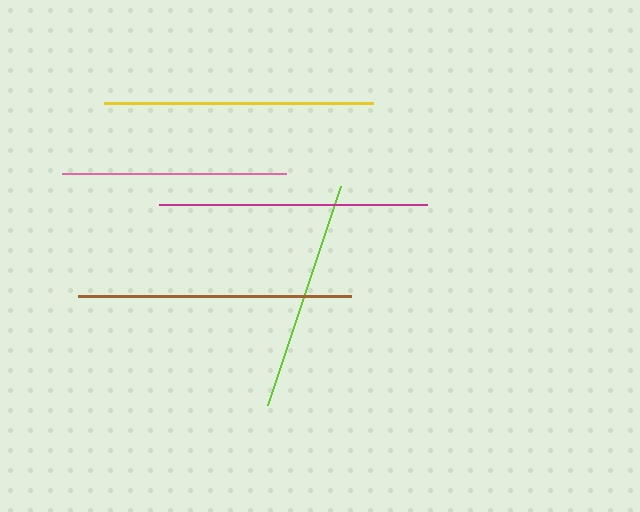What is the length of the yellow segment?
The yellow segment is approximately 269 pixels long.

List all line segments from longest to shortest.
From longest to shortest: brown, yellow, magenta, lime, pink.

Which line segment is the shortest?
The pink line is the shortest at approximately 225 pixels.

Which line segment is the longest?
The brown line is the longest at approximately 273 pixels.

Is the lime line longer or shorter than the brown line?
The brown line is longer than the lime line.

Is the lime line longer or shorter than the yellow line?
The yellow line is longer than the lime line.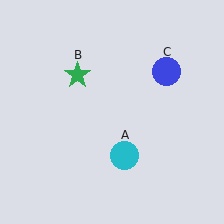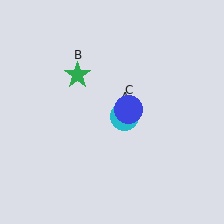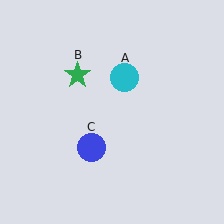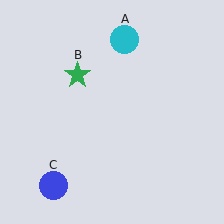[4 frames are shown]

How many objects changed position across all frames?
2 objects changed position: cyan circle (object A), blue circle (object C).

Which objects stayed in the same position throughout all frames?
Green star (object B) remained stationary.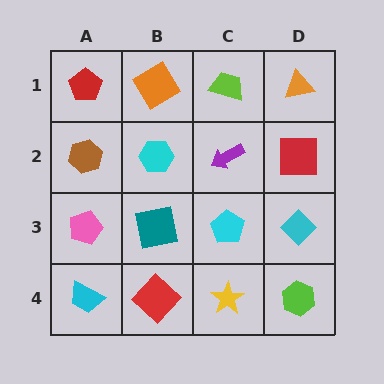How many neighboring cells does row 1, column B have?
3.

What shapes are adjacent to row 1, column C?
A purple arrow (row 2, column C), an orange diamond (row 1, column B), an orange triangle (row 1, column D).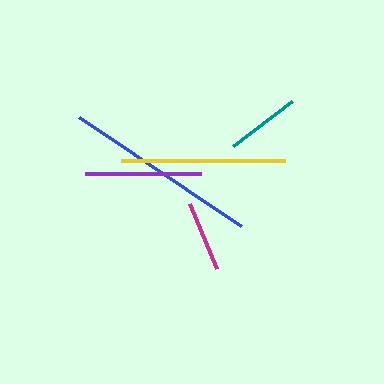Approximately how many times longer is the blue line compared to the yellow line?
The blue line is approximately 1.2 times the length of the yellow line.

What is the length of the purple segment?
The purple segment is approximately 115 pixels long.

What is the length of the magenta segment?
The magenta segment is approximately 69 pixels long.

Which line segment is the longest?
The blue line is the longest at approximately 195 pixels.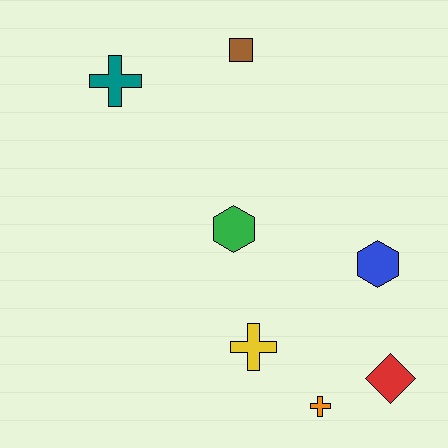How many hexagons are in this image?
There are 2 hexagons.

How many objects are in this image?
There are 7 objects.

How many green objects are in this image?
There is 1 green object.